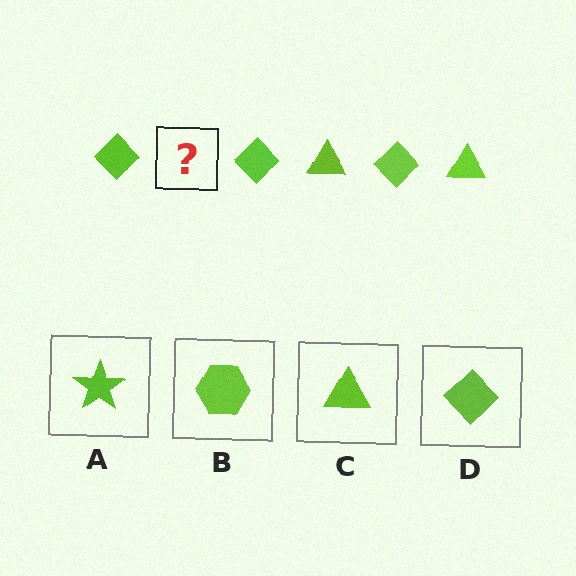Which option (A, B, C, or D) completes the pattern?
C.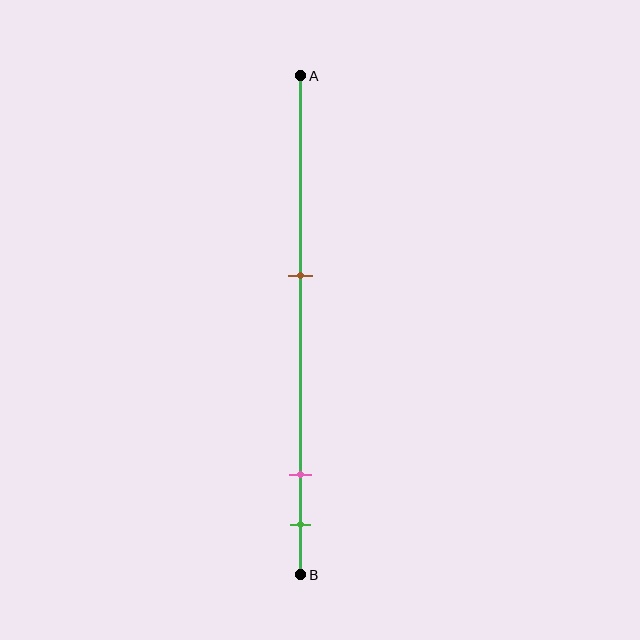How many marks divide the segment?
There are 3 marks dividing the segment.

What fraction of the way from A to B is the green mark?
The green mark is approximately 90% (0.9) of the way from A to B.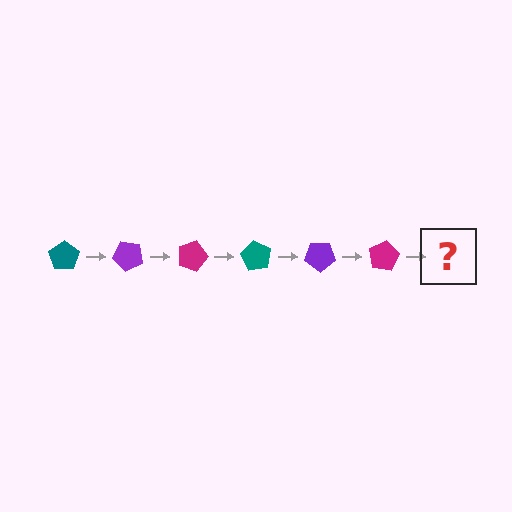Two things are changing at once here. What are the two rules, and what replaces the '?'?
The two rules are that it rotates 45 degrees each step and the color cycles through teal, purple, and magenta. The '?' should be a teal pentagon, rotated 270 degrees from the start.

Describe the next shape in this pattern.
It should be a teal pentagon, rotated 270 degrees from the start.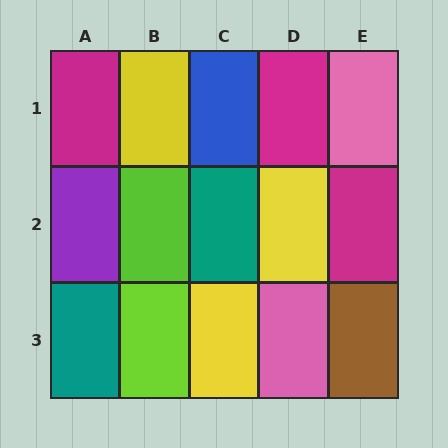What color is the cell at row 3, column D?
Pink.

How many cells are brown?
1 cell is brown.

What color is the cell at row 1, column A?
Magenta.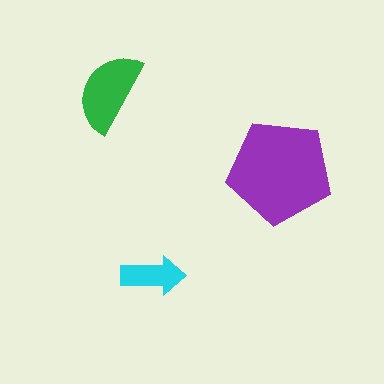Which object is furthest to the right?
The purple pentagon is rightmost.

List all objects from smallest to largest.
The cyan arrow, the green semicircle, the purple pentagon.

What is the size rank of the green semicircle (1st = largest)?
2nd.